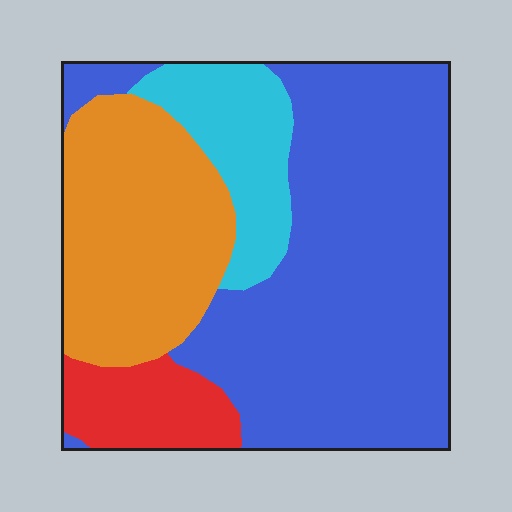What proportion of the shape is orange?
Orange takes up about one quarter (1/4) of the shape.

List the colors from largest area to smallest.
From largest to smallest: blue, orange, cyan, red.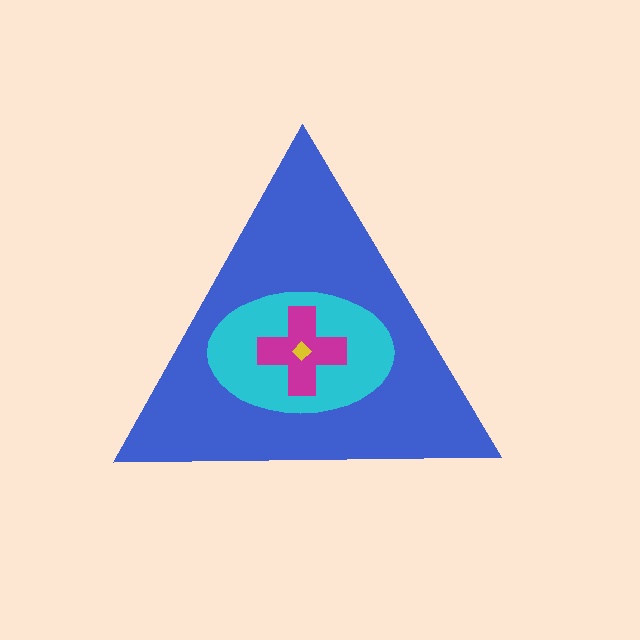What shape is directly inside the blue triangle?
The cyan ellipse.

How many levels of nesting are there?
4.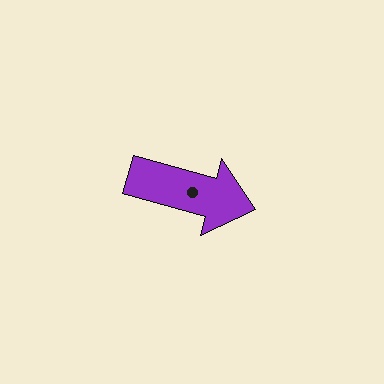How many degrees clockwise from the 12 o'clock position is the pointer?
Approximately 105 degrees.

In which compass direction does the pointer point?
East.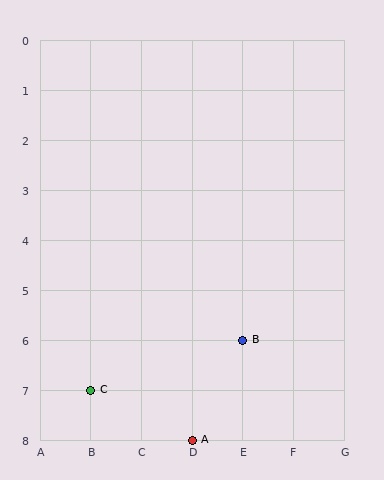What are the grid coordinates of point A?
Point A is at grid coordinates (D, 8).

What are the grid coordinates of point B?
Point B is at grid coordinates (E, 6).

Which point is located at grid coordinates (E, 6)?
Point B is at (E, 6).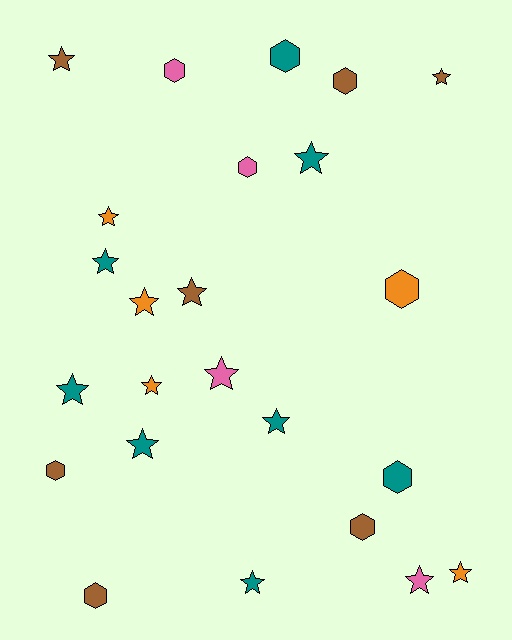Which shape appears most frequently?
Star, with 15 objects.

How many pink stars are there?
There are 2 pink stars.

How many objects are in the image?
There are 24 objects.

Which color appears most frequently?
Teal, with 8 objects.